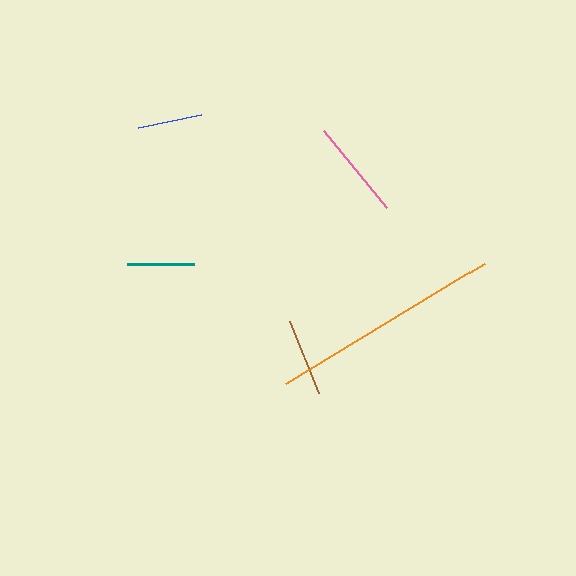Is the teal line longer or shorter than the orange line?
The orange line is longer than the teal line.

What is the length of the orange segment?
The orange segment is approximately 232 pixels long.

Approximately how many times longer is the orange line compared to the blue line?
The orange line is approximately 3.6 times the length of the blue line.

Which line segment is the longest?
The orange line is the longest at approximately 232 pixels.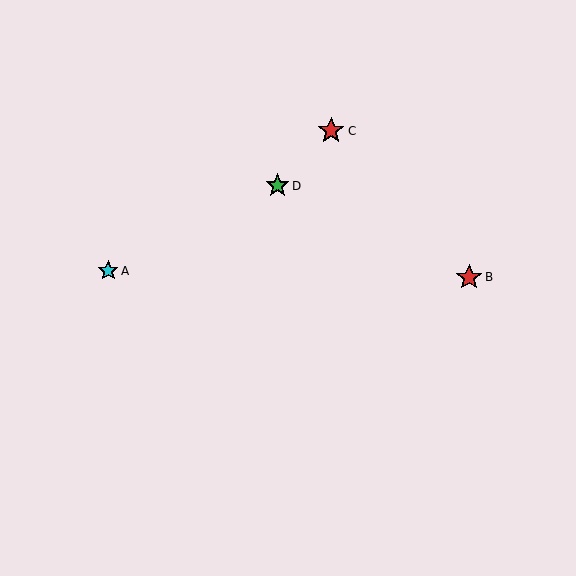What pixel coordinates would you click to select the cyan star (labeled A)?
Click at (108, 271) to select the cyan star A.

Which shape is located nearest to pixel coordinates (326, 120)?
The red star (labeled C) at (331, 131) is nearest to that location.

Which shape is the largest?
The red star (labeled C) is the largest.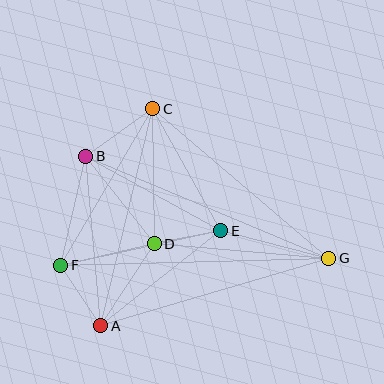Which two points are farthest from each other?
Points F and G are farthest from each other.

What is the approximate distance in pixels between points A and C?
The distance between A and C is approximately 223 pixels.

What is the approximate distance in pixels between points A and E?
The distance between A and E is approximately 153 pixels.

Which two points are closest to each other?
Points D and E are closest to each other.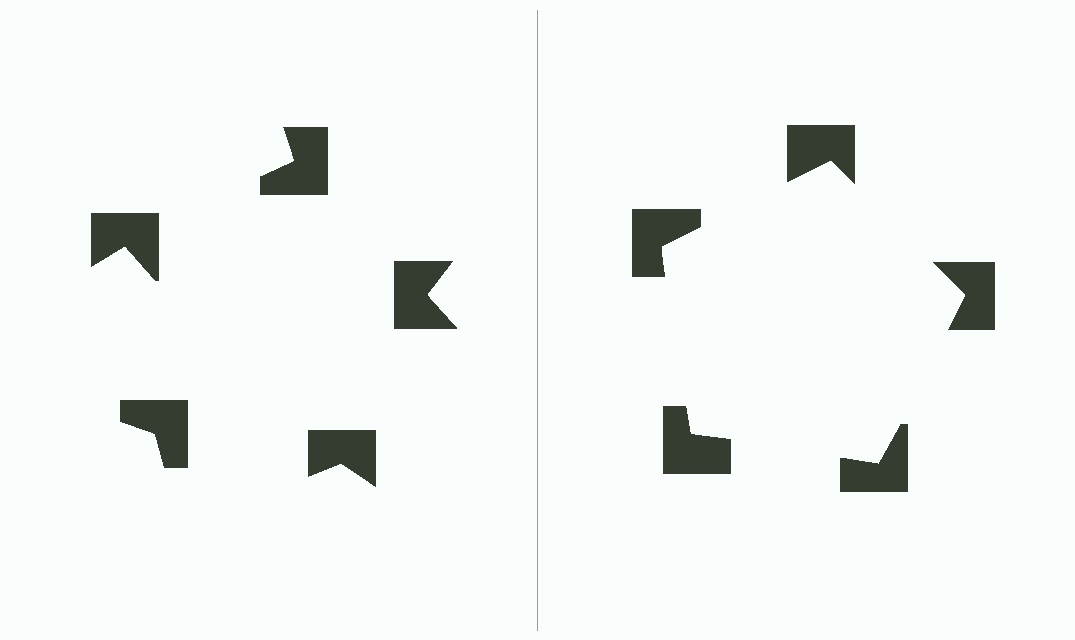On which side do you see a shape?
An illusory pentagon appears on the right side. On the left side the wedge cuts are rotated, so no coherent shape forms.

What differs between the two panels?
The notched squares are positioned identically on both sides; only the wedge orientations differ. On the right they align to a pentagon; on the left they are misaligned.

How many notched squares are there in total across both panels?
10 — 5 on each side.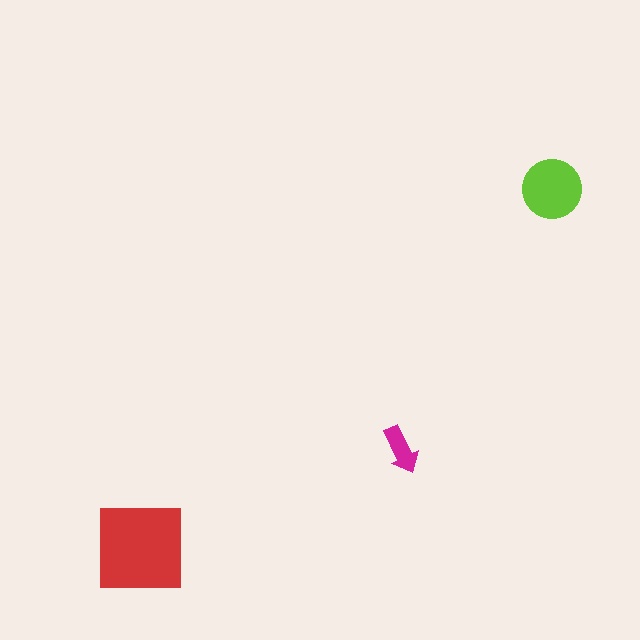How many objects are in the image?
There are 3 objects in the image.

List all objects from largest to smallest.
The red square, the lime circle, the magenta arrow.